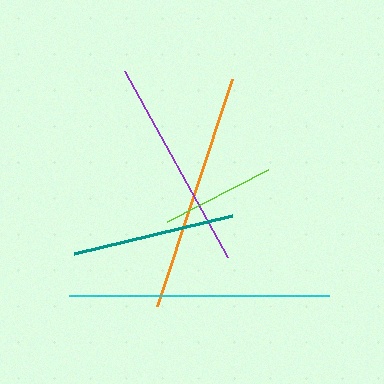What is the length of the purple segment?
The purple segment is approximately 212 pixels long.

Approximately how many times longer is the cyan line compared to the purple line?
The cyan line is approximately 1.2 times the length of the purple line.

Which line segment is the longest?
The cyan line is the longest at approximately 260 pixels.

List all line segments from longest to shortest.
From longest to shortest: cyan, orange, purple, teal, lime.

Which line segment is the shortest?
The lime line is the shortest at approximately 113 pixels.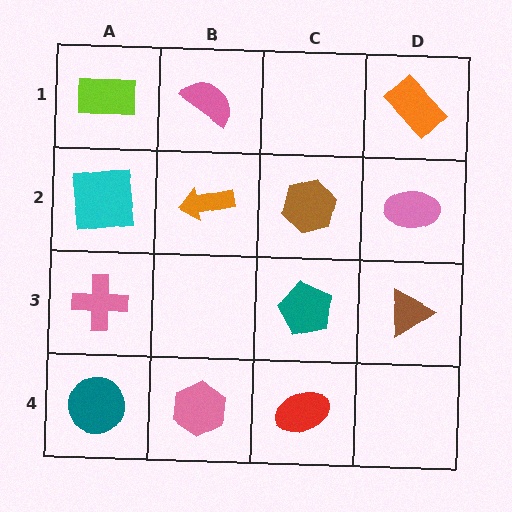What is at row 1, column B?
A pink semicircle.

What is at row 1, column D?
An orange rectangle.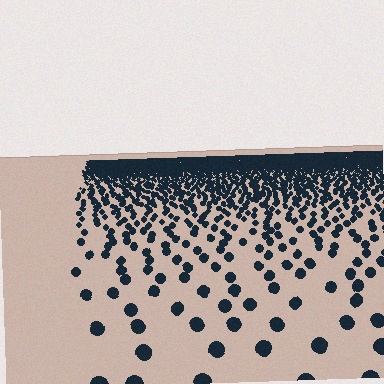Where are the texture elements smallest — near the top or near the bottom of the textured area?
Near the top.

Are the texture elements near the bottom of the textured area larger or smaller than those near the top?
Larger. Near the bottom, elements are closer to the viewer and appear at a bigger on-screen size.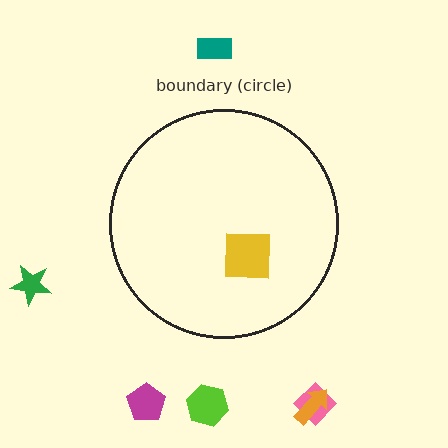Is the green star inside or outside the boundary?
Outside.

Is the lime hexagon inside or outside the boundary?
Outside.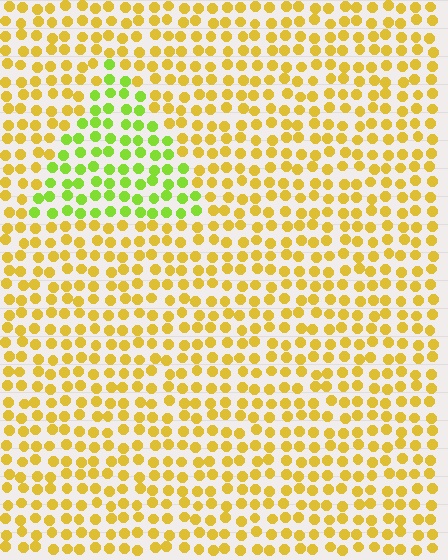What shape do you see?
I see a triangle.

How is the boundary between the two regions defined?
The boundary is defined purely by a slight shift in hue (about 44 degrees). Spacing, size, and orientation are identical on both sides.